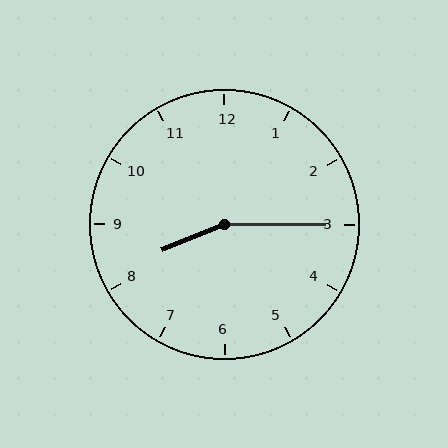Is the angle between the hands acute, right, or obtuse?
It is obtuse.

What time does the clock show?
8:15.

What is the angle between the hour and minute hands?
Approximately 158 degrees.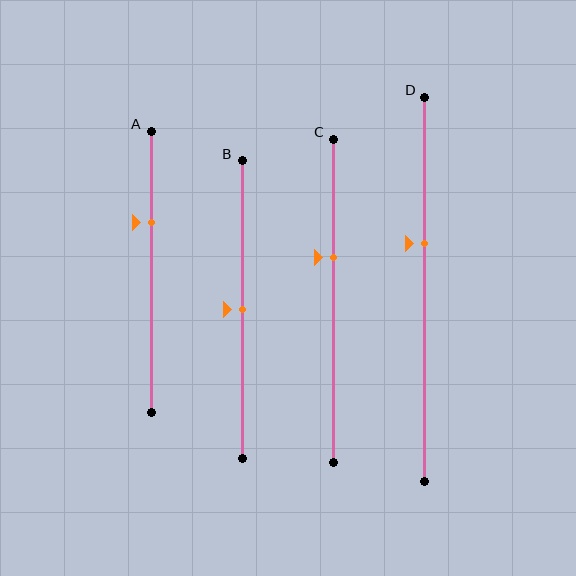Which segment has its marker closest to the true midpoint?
Segment B has its marker closest to the true midpoint.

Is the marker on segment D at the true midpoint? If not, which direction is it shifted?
No, the marker on segment D is shifted upward by about 12% of the segment length.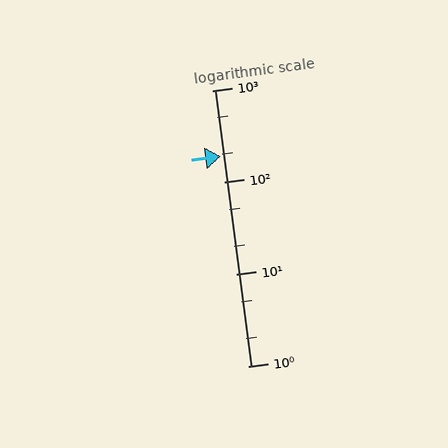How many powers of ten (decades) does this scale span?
The scale spans 3 decades, from 1 to 1000.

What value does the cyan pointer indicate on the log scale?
The pointer indicates approximately 190.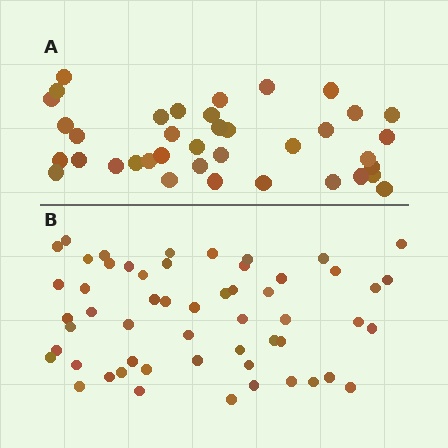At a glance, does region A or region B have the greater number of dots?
Region B (the bottom region) has more dots.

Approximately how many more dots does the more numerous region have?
Region B has approximately 15 more dots than region A.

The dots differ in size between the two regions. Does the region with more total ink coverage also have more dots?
No. Region A has more total ink coverage because its dots are larger, but region B actually contains more individual dots. Total area can be misleading — the number of items is what matters here.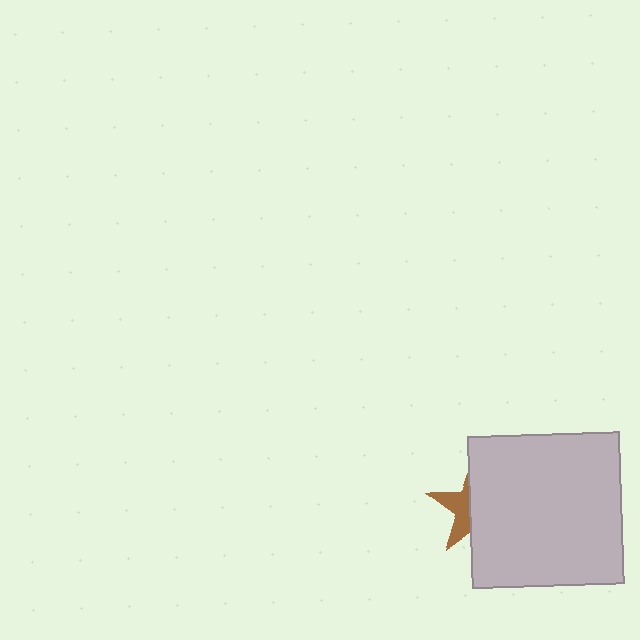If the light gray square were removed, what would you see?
You would see the complete brown star.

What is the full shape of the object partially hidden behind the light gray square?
The partially hidden object is a brown star.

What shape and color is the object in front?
The object in front is a light gray square.